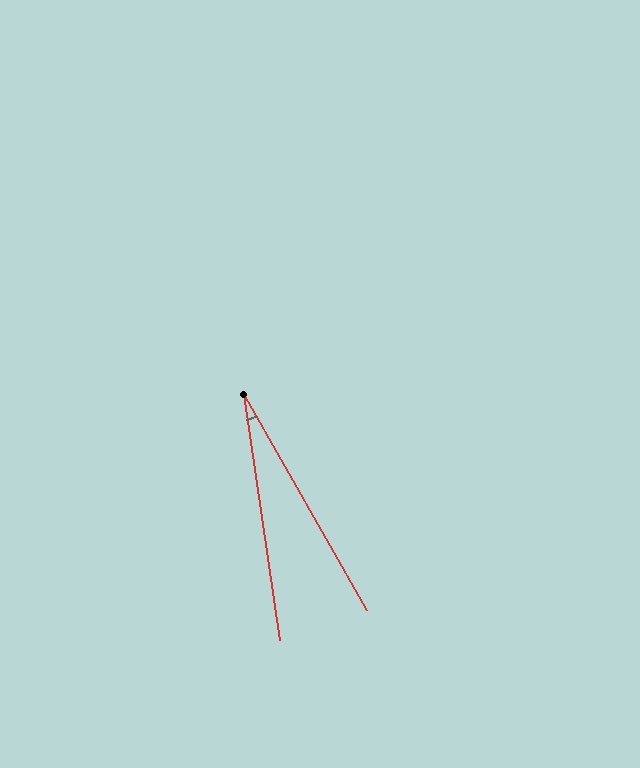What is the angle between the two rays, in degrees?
Approximately 21 degrees.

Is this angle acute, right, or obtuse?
It is acute.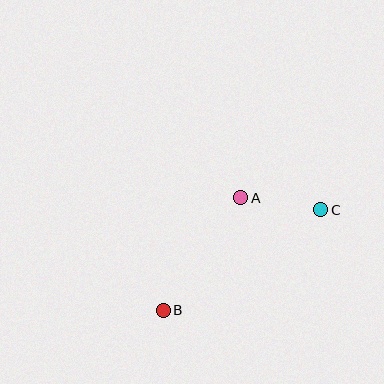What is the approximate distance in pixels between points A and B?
The distance between A and B is approximately 137 pixels.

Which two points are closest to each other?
Points A and C are closest to each other.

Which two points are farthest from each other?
Points B and C are farthest from each other.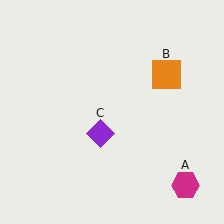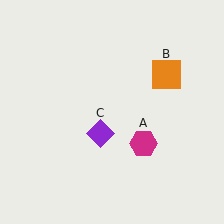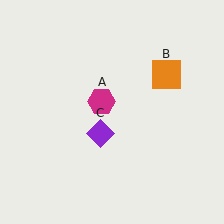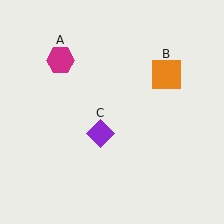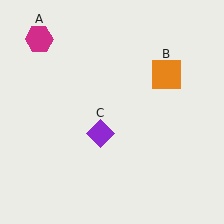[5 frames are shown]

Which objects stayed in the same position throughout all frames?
Orange square (object B) and purple diamond (object C) remained stationary.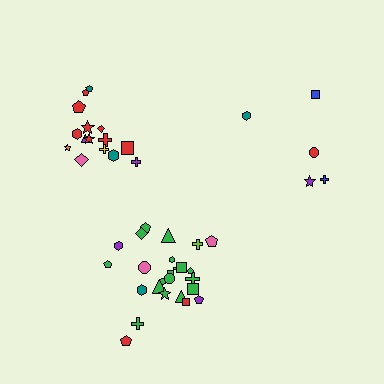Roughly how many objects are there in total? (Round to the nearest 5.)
Roughly 45 objects in total.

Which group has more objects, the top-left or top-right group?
The top-left group.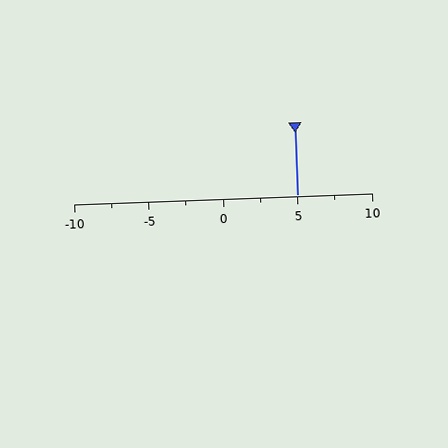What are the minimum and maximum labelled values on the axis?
The axis runs from -10 to 10.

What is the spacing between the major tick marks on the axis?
The major ticks are spaced 5 apart.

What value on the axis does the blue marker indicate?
The marker indicates approximately 5.